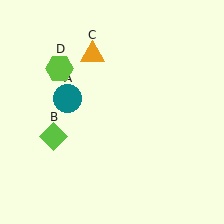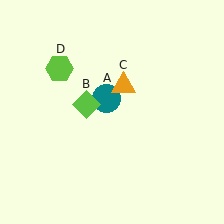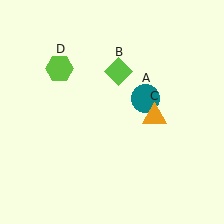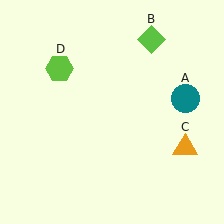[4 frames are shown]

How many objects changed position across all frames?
3 objects changed position: teal circle (object A), lime diamond (object B), orange triangle (object C).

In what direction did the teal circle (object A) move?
The teal circle (object A) moved right.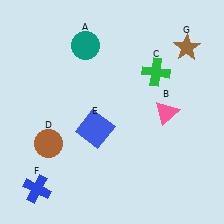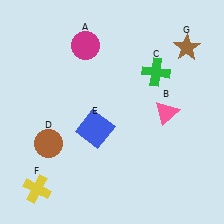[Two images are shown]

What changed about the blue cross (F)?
In Image 1, F is blue. In Image 2, it changed to yellow.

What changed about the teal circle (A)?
In Image 1, A is teal. In Image 2, it changed to magenta.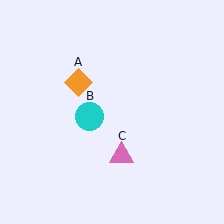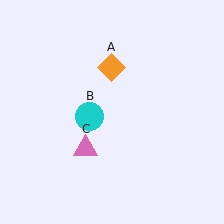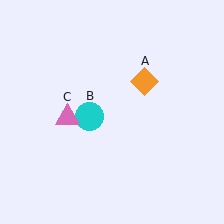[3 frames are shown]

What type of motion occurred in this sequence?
The orange diamond (object A), pink triangle (object C) rotated clockwise around the center of the scene.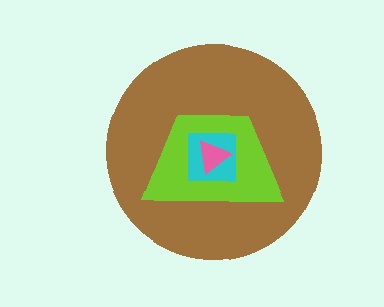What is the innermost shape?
The pink triangle.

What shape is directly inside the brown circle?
The lime trapezoid.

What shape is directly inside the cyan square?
The pink triangle.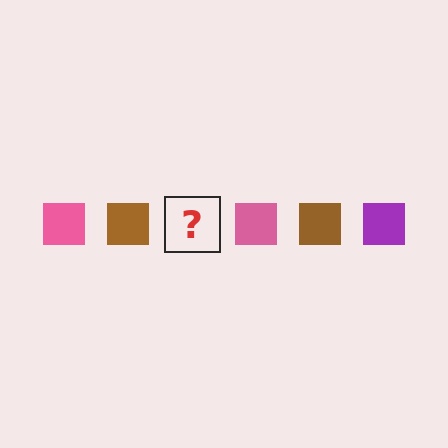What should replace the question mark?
The question mark should be replaced with a purple square.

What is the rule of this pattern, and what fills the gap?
The rule is that the pattern cycles through pink, brown, purple squares. The gap should be filled with a purple square.